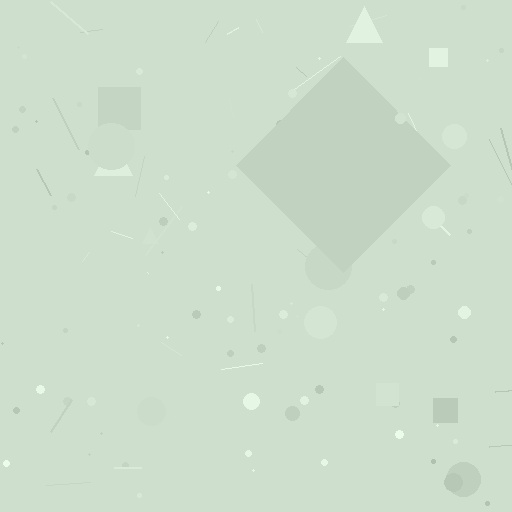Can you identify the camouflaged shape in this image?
The camouflaged shape is a diamond.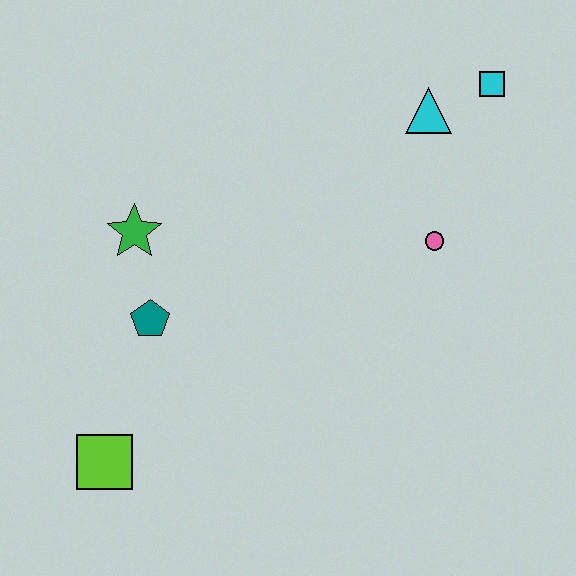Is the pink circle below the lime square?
No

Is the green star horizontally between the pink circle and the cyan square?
No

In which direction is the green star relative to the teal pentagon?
The green star is above the teal pentagon.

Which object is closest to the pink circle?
The cyan triangle is closest to the pink circle.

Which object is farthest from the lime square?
The cyan square is farthest from the lime square.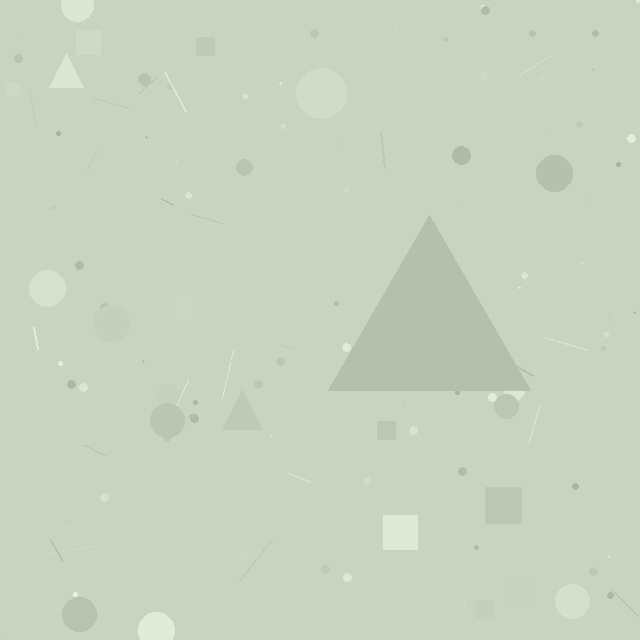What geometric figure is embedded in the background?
A triangle is embedded in the background.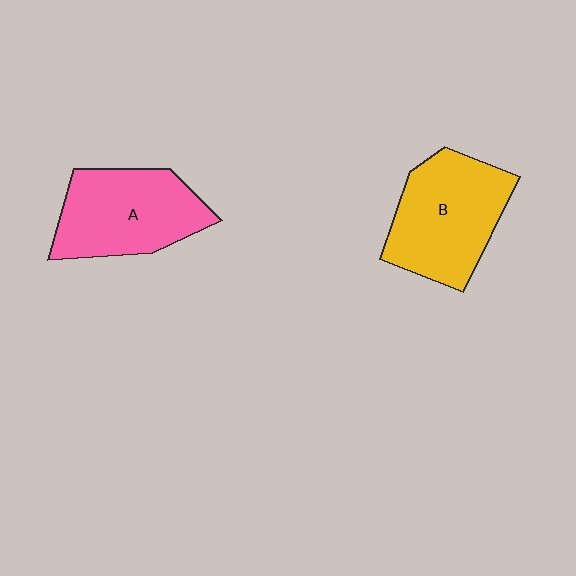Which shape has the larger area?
Shape B (yellow).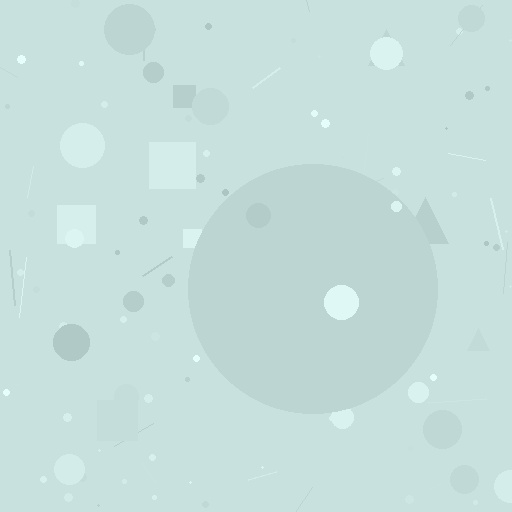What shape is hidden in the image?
A circle is hidden in the image.